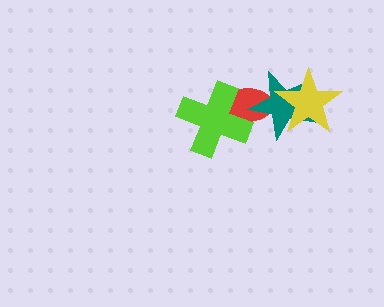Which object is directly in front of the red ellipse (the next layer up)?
The lime cross is directly in front of the red ellipse.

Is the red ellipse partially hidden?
Yes, it is partially covered by another shape.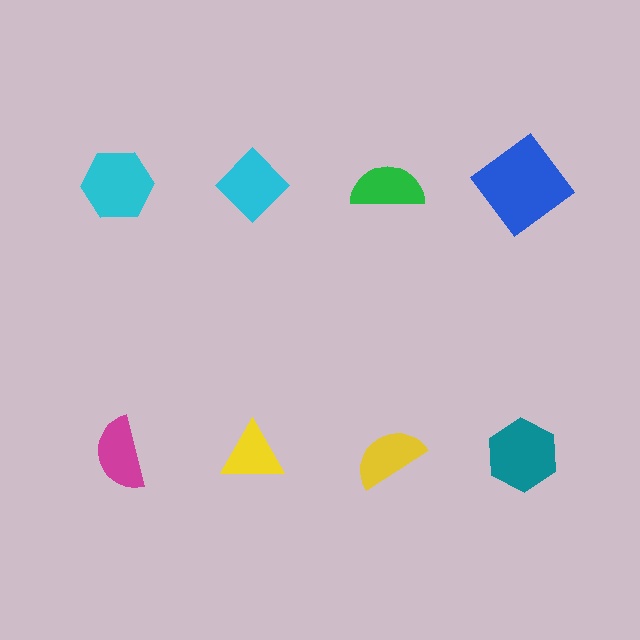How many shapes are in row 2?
4 shapes.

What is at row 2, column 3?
A yellow semicircle.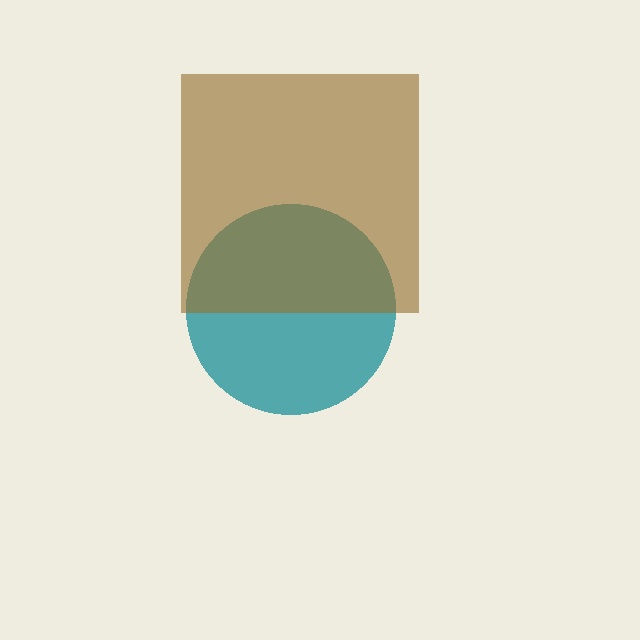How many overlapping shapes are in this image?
There are 2 overlapping shapes in the image.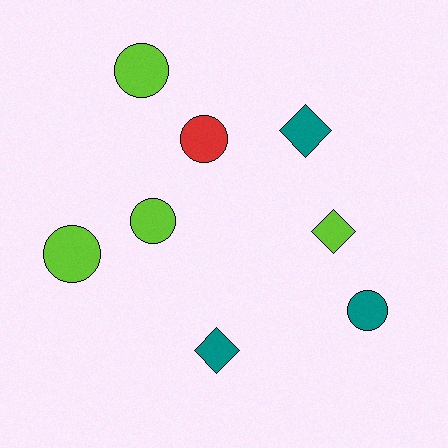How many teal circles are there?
There is 1 teal circle.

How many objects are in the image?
There are 8 objects.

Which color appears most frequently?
Lime, with 4 objects.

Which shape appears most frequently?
Circle, with 5 objects.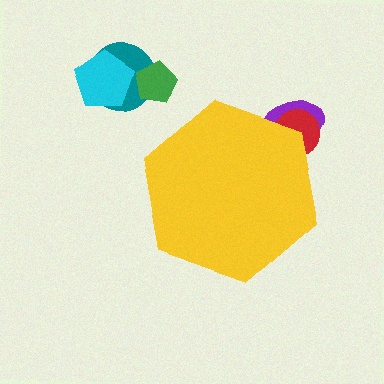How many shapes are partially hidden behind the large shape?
2 shapes are partially hidden.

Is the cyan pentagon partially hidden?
No, the cyan pentagon is fully visible.